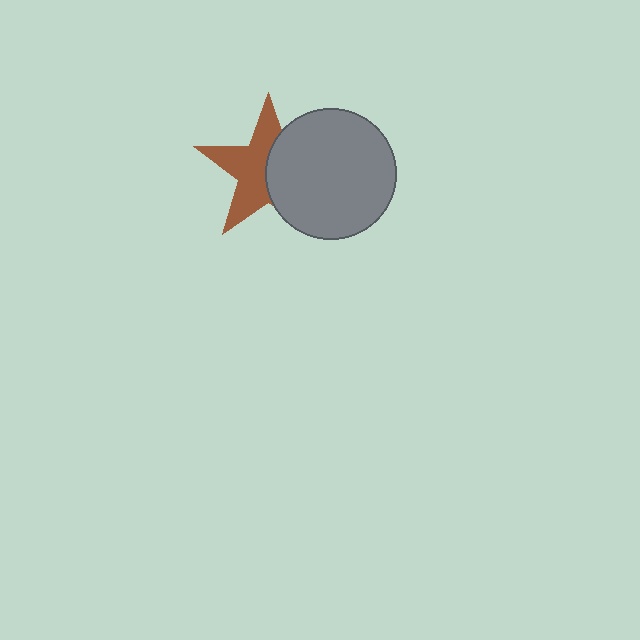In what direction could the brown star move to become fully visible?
The brown star could move left. That would shift it out from behind the gray circle entirely.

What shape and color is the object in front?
The object in front is a gray circle.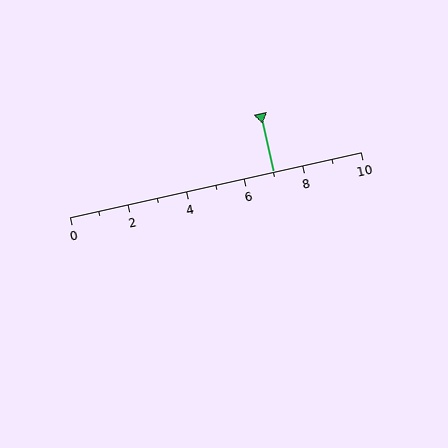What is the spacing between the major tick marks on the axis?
The major ticks are spaced 2 apart.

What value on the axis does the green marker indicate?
The marker indicates approximately 7.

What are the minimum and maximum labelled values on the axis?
The axis runs from 0 to 10.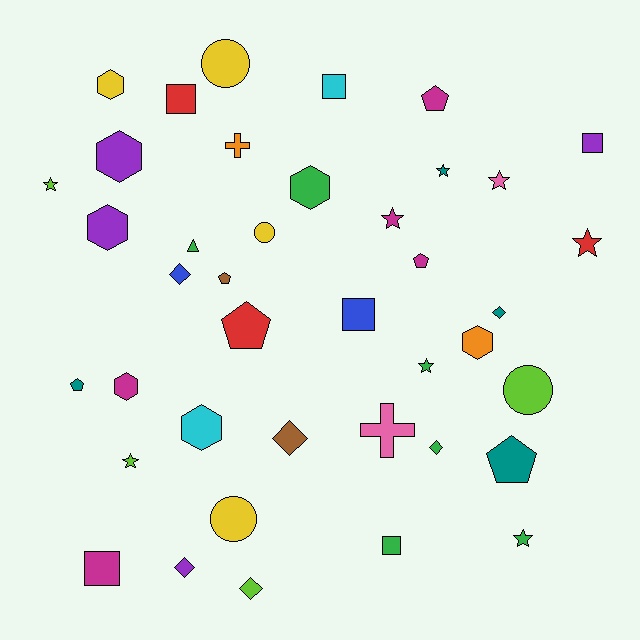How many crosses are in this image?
There are 2 crosses.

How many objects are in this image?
There are 40 objects.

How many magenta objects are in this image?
There are 5 magenta objects.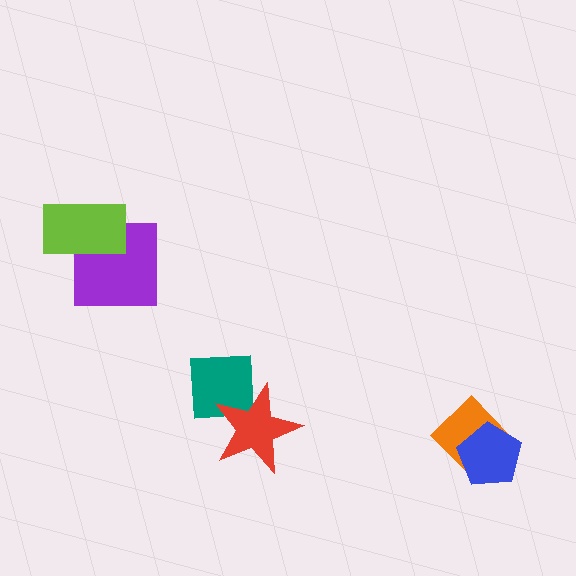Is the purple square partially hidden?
Yes, it is partially covered by another shape.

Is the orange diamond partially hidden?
Yes, it is partially covered by another shape.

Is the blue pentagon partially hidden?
No, no other shape covers it.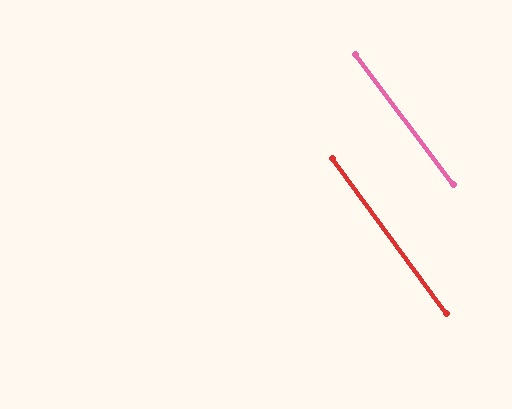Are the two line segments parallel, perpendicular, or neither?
Parallel — their directions differ by only 0.6°.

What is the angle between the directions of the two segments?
Approximately 1 degree.